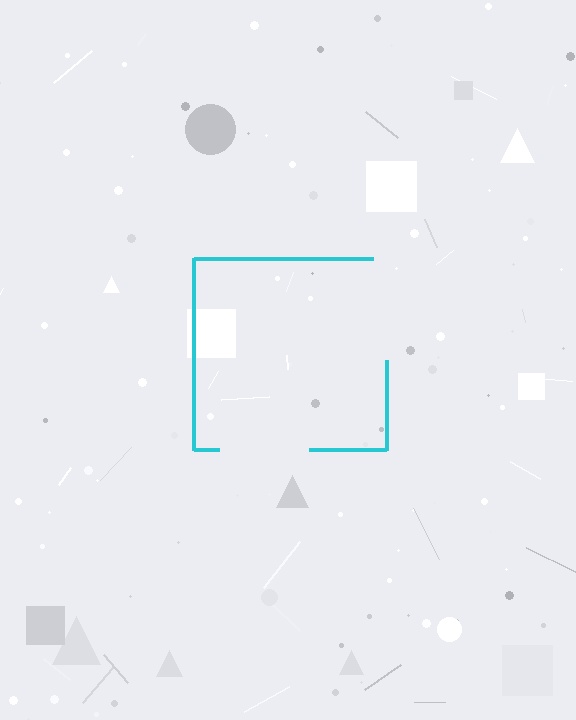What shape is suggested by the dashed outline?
The dashed outline suggests a square.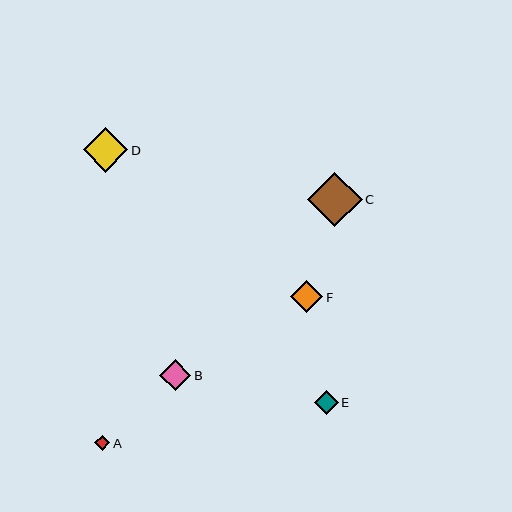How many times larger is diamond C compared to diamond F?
Diamond C is approximately 1.7 times the size of diamond F.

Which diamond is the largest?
Diamond C is the largest with a size of approximately 54 pixels.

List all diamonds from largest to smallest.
From largest to smallest: C, D, F, B, E, A.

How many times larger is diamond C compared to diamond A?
Diamond C is approximately 3.6 times the size of diamond A.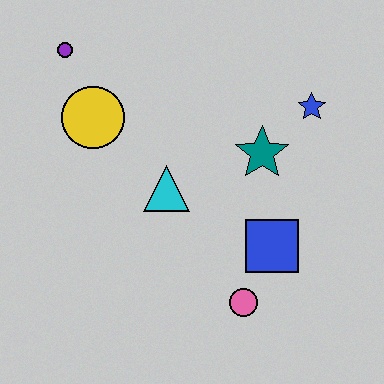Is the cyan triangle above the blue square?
Yes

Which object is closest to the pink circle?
The blue square is closest to the pink circle.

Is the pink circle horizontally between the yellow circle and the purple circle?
No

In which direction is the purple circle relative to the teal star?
The purple circle is to the left of the teal star.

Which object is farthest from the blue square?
The purple circle is farthest from the blue square.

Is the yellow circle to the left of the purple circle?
No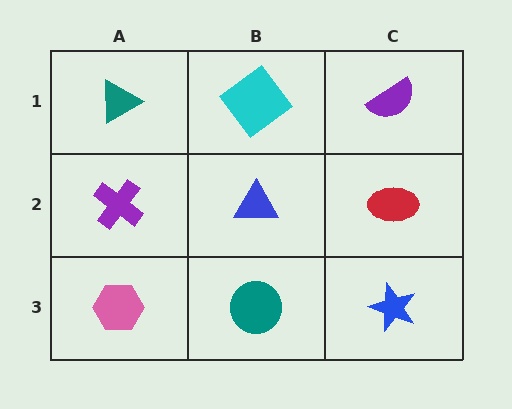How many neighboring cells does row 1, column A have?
2.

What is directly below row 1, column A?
A purple cross.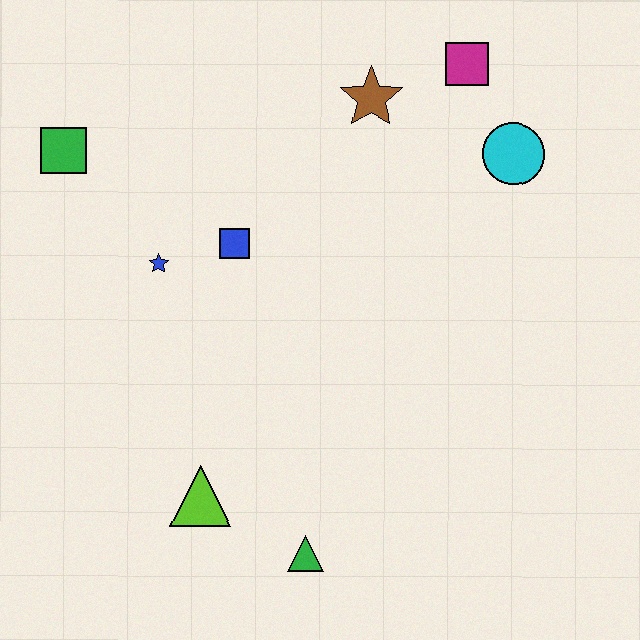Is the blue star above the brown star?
No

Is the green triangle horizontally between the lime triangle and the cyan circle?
Yes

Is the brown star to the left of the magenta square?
Yes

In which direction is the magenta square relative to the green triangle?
The magenta square is above the green triangle.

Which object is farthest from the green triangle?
The magenta square is farthest from the green triangle.